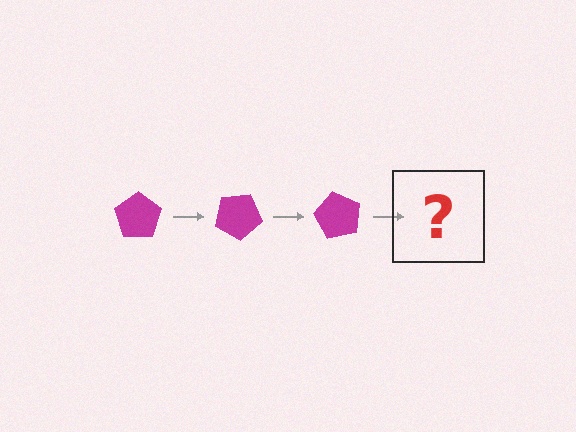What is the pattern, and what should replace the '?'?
The pattern is that the pentagon rotates 30 degrees each step. The '?' should be a magenta pentagon rotated 90 degrees.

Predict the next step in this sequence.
The next step is a magenta pentagon rotated 90 degrees.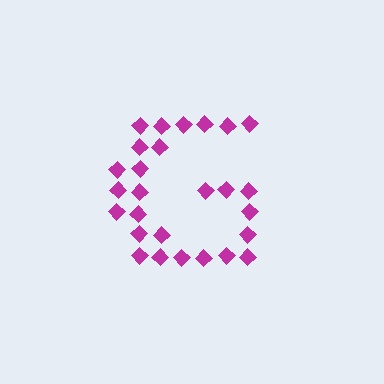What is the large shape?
The large shape is the letter G.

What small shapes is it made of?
It is made of small diamonds.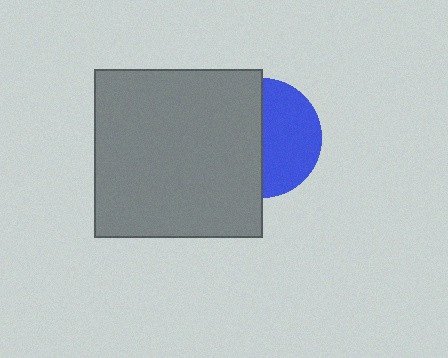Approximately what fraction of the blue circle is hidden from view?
Roughly 52% of the blue circle is hidden behind the gray square.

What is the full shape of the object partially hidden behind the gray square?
The partially hidden object is a blue circle.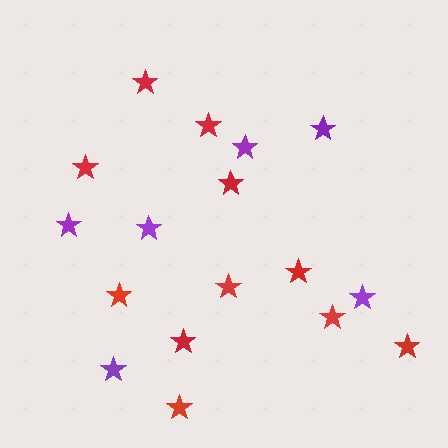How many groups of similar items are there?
There are 2 groups: one group of purple stars (6) and one group of red stars (11).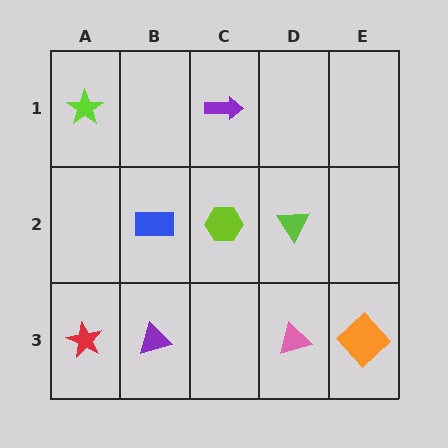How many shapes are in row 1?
2 shapes.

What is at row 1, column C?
A purple arrow.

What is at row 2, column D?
A lime triangle.